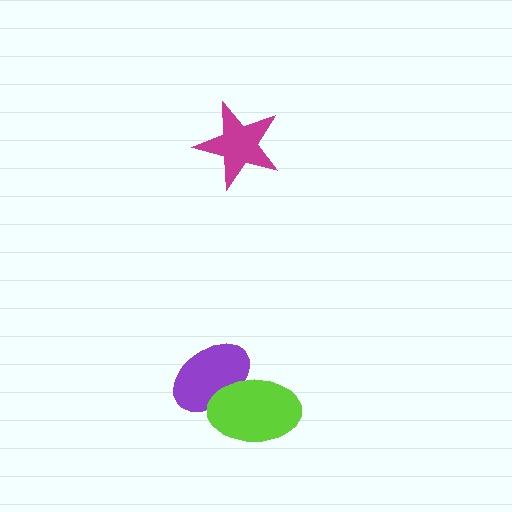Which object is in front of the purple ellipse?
The lime ellipse is in front of the purple ellipse.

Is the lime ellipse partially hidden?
No, no other shape covers it.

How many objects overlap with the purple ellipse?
1 object overlaps with the purple ellipse.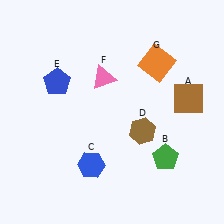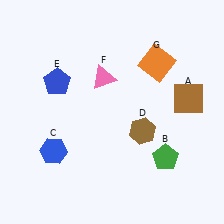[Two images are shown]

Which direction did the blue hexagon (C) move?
The blue hexagon (C) moved left.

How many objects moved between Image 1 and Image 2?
1 object moved between the two images.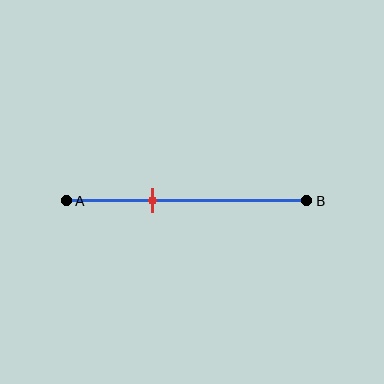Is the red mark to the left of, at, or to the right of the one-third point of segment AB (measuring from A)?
The red mark is approximately at the one-third point of segment AB.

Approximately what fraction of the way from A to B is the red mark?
The red mark is approximately 35% of the way from A to B.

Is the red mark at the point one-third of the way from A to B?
Yes, the mark is approximately at the one-third point.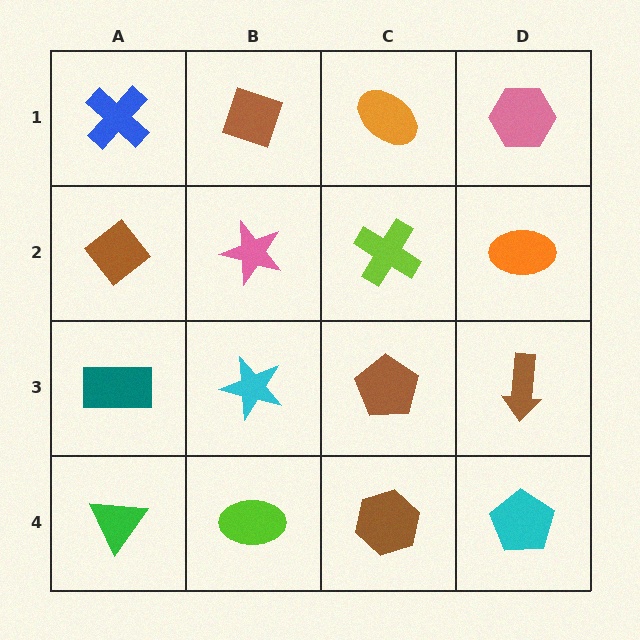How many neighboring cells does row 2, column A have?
3.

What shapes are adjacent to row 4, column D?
A brown arrow (row 3, column D), a brown hexagon (row 4, column C).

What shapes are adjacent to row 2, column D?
A pink hexagon (row 1, column D), a brown arrow (row 3, column D), a lime cross (row 2, column C).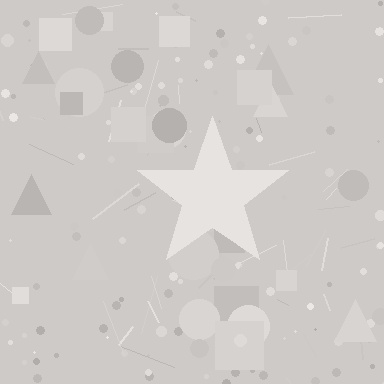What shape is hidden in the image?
A star is hidden in the image.